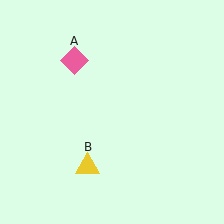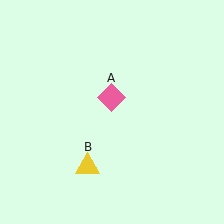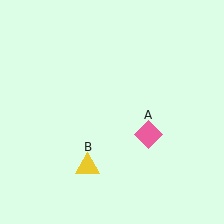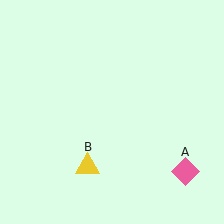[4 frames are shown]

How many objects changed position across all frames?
1 object changed position: pink diamond (object A).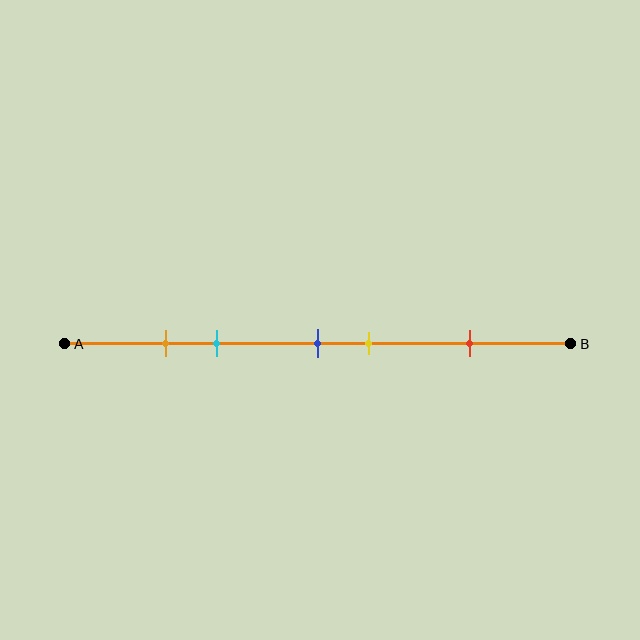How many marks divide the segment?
There are 5 marks dividing the segment.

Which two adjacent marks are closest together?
The orange and cyan marks are the closest adjacent pair.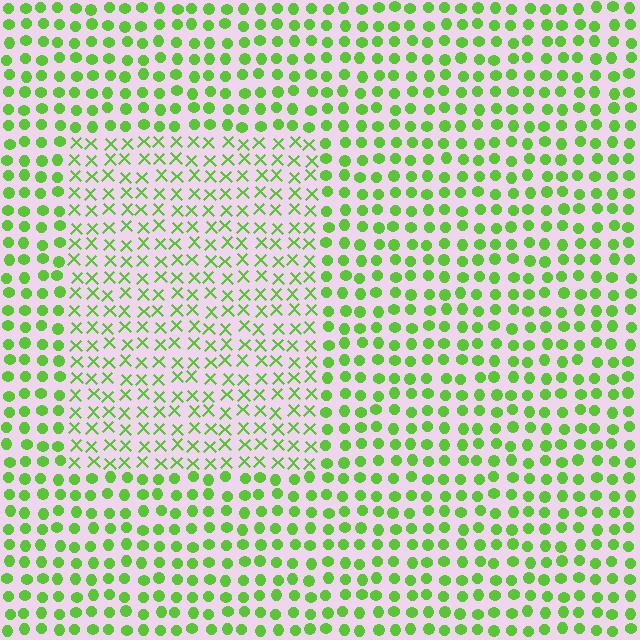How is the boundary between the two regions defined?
The boundary is defined by a change in element shape: X marks inside vs. circles outside. All elements share the same color and spacing.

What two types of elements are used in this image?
The image uses X marks inside the rectangle region and circles outside it.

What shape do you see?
I see a rectangle.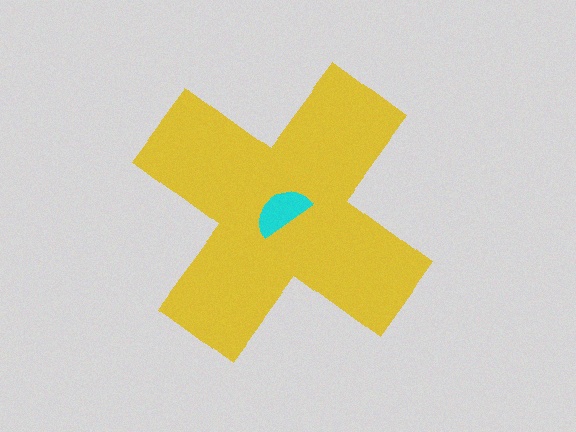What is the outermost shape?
The yellow cross.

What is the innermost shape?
The cyan semicircle.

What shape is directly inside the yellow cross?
The cyan semicircle.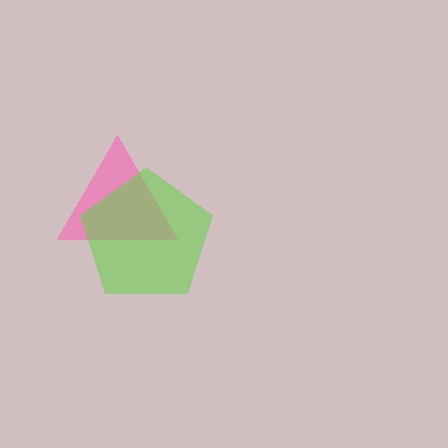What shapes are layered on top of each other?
The layered shapes are: a pink triangle, a lime pentagon.